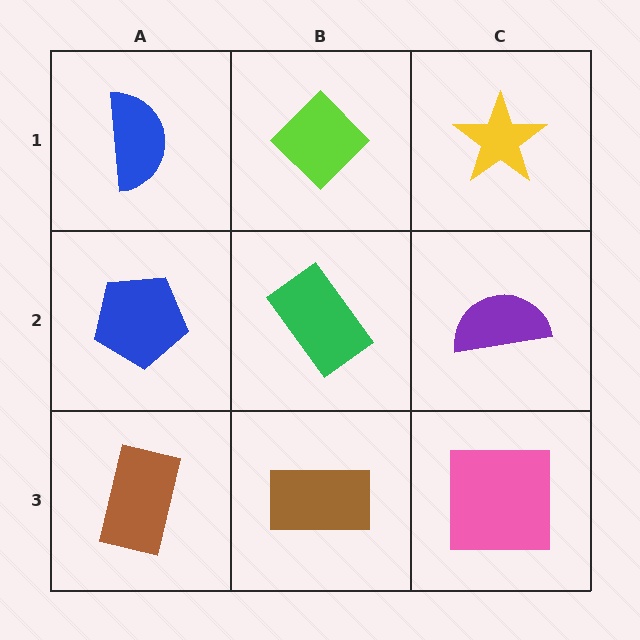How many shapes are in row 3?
3 shapes.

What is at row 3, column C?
A pink square.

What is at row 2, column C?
A purple semicircle.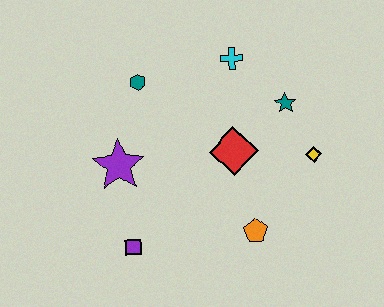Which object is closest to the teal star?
The yellow diamond is closest to the teal star.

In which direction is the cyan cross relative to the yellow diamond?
The cyan cross is above the yellow diamond.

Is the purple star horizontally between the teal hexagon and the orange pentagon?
No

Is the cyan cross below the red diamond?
No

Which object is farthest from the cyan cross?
The purple square is farthest from the cyan cross.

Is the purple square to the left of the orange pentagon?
Yes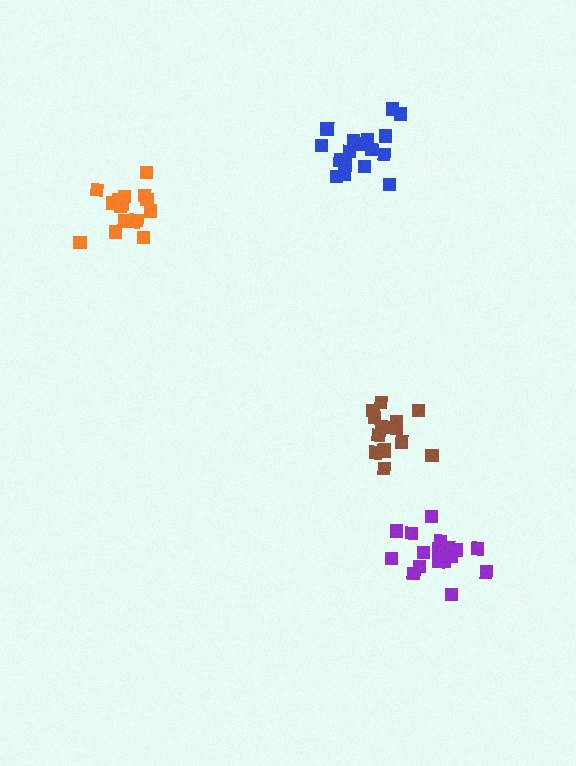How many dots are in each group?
Group 1: 17 dots, Group 2: 17 dots, Group 3: 15 dots, Group 4: 17 dots (66 total).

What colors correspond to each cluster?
The clusters are colored: blue, orange, brown, purple.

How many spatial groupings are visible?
There are 4 spatial groupings.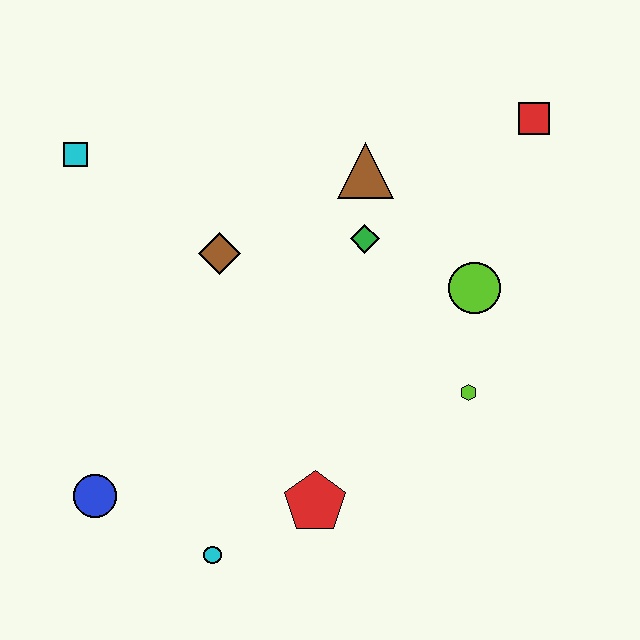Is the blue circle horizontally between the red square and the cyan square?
Yes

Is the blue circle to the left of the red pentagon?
Yes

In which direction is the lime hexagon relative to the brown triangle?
The lime hexagon is below the brown triangle.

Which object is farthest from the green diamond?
The blue circle is farthest from the green diamond.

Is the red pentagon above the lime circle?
No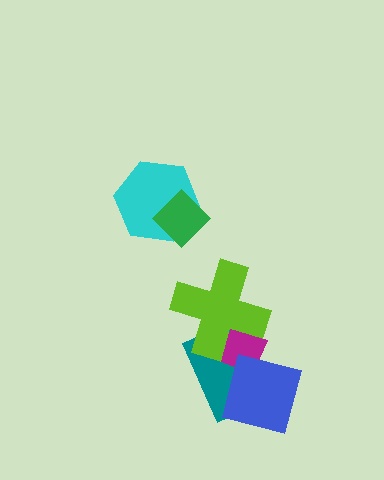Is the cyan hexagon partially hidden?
Yes, it is partially covered by another shape.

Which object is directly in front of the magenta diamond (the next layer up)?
The lime cross is directly in front of the magenta diamond.